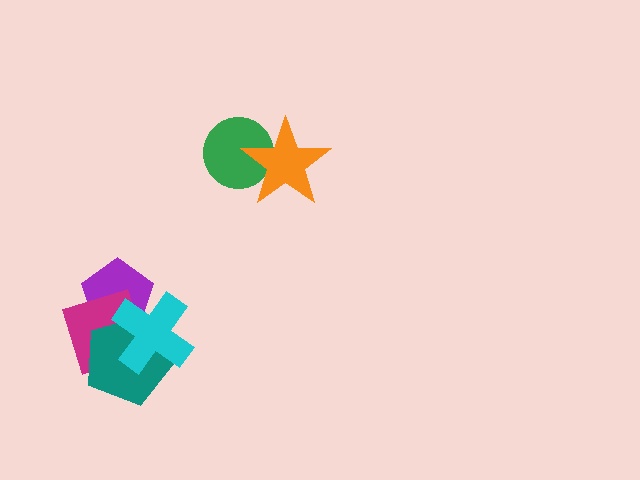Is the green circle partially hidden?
Yes, it is partially covered by another shape.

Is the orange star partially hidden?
No, no other shape covers it.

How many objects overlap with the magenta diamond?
3 objects overlap with the magenta diamond.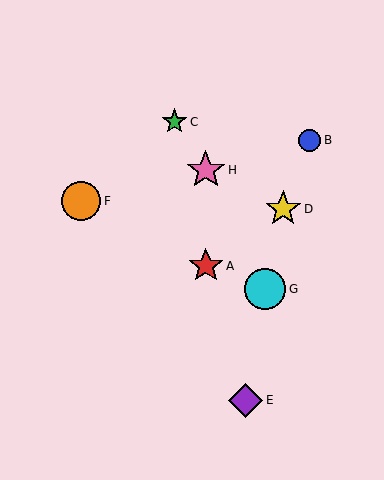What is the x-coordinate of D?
Object D is at x≈283.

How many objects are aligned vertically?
2 objects (A, H) are aligned vertically.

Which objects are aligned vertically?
Objects A, H are aligned vertically.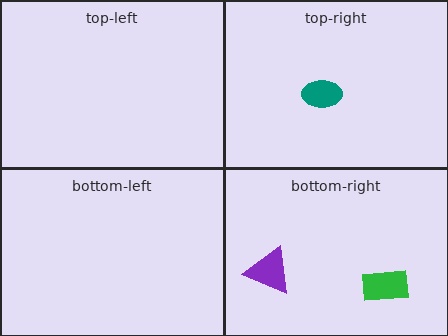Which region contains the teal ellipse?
The top-right region.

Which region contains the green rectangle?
The bottom-right region.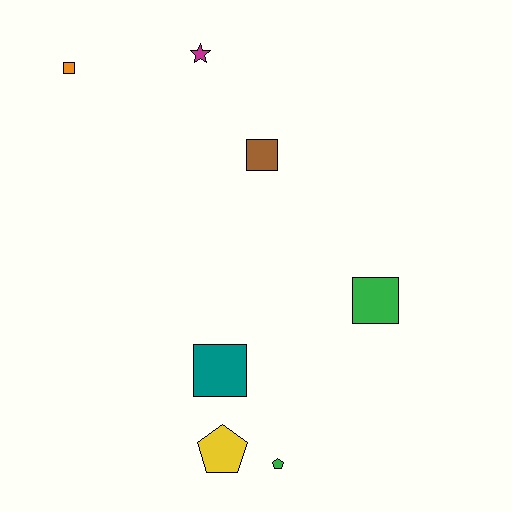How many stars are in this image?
There is 1 star.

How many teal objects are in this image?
There is 1 teal object.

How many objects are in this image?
There are 7 objects.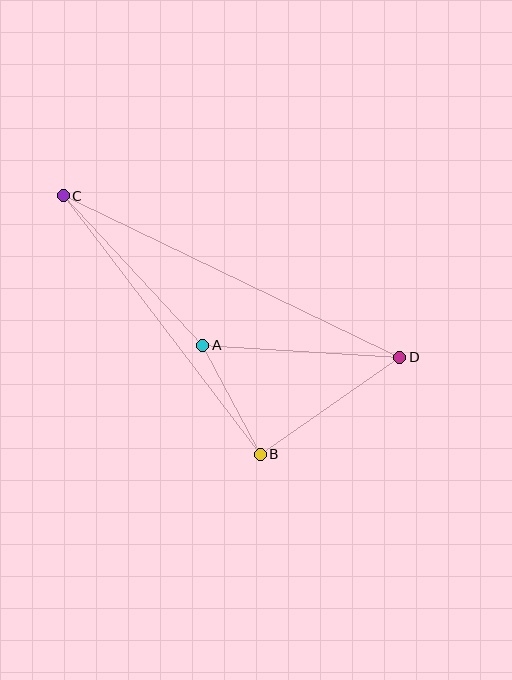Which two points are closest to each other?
Points A and B are closest to each other.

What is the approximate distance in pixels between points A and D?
The distance between A and D is approximately 197 pixels.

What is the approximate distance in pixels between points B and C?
The distance between B and C is approximately 325 pixels.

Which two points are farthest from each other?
Points C and D are farthest from each other.